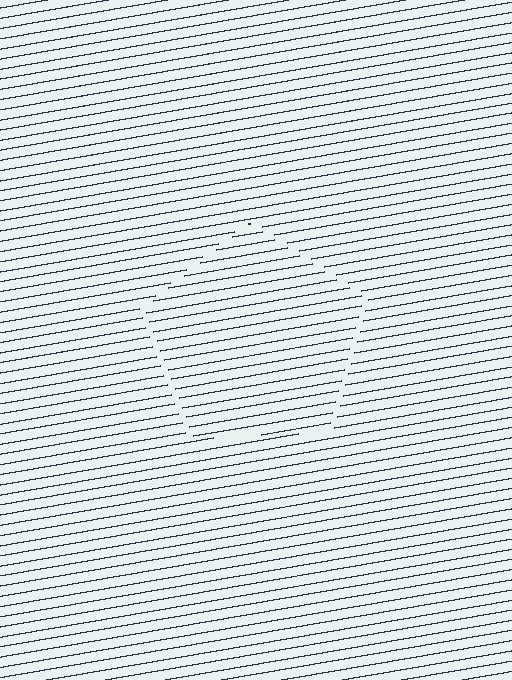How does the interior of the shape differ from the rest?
The interior of the shape contains the same grating, shifted by half a period — the contour is defined by the phase discontinuity where line-ends from the inner and outer gratings abut.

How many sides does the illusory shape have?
5 sides — the line-ends trace a pentagon.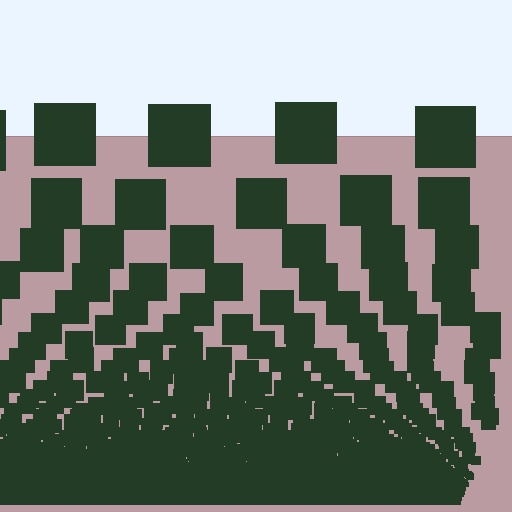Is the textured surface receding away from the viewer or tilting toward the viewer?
The surface appears to tilt toward the viewer. Texture elements get larger and sparser toward the top.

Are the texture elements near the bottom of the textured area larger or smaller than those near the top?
Smaller. The gradient is inverted — elements near the bottom are smaller and denser.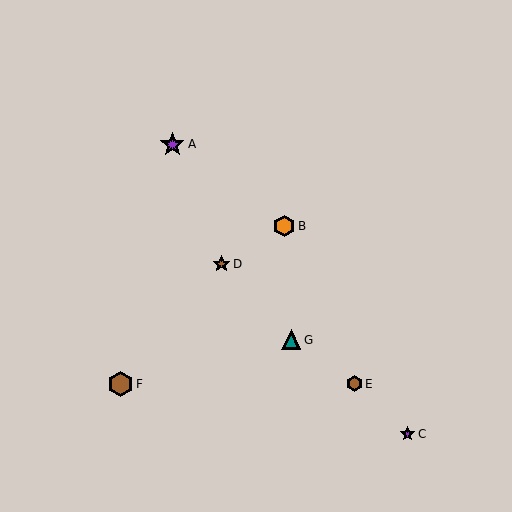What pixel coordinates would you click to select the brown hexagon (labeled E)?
Click at (354, 384) to select the brown hexagon E.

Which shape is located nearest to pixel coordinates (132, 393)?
The brown hexagon (labeled F) at (120, 384) is nearest to that location.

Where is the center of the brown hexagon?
The center of the brown hexagon is at (354, 384).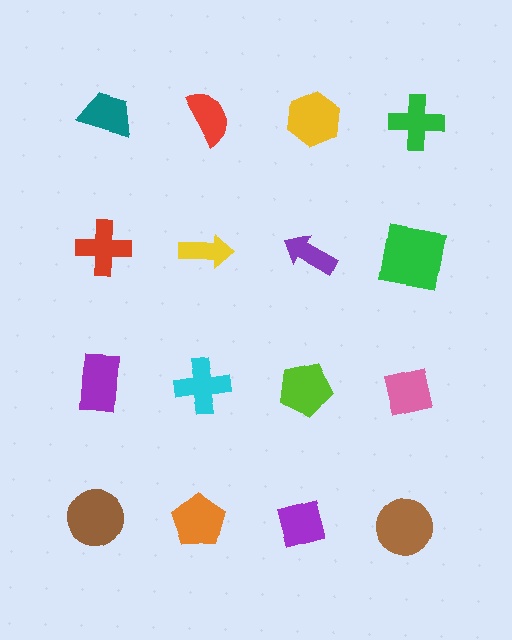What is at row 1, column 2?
A red semicircle.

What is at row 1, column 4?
A green cross.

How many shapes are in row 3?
4 shapes.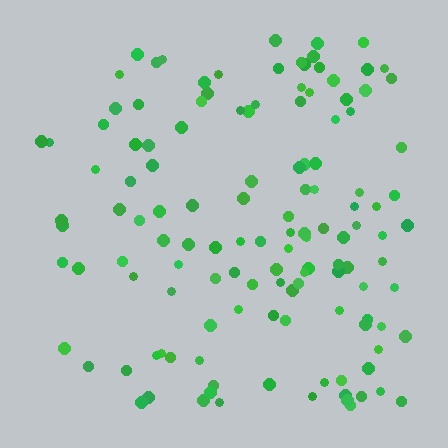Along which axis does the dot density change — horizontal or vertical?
Horizontal.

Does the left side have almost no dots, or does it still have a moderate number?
Still a moderate number, just noticeably fewer than the right.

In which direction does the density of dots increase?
From left to right, with the right side densest.